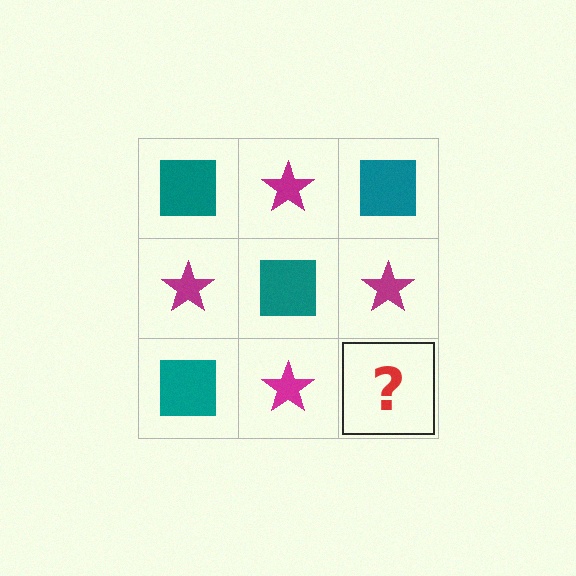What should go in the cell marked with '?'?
The missing cell should contain a teal square.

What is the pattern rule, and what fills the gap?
The rule is that it alternates teal square and magenta star in a checkerboard pattern. The gap should be filled with a teal square.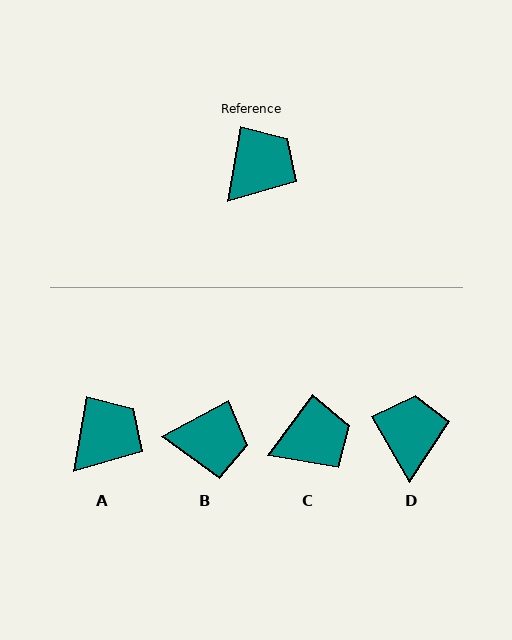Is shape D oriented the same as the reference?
No, it is off by about 40 degrees.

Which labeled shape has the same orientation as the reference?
A.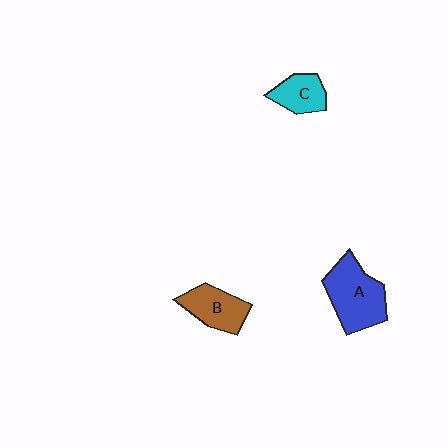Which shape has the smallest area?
Shape C (cyan).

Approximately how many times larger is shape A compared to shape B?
Approximately 1.5 times.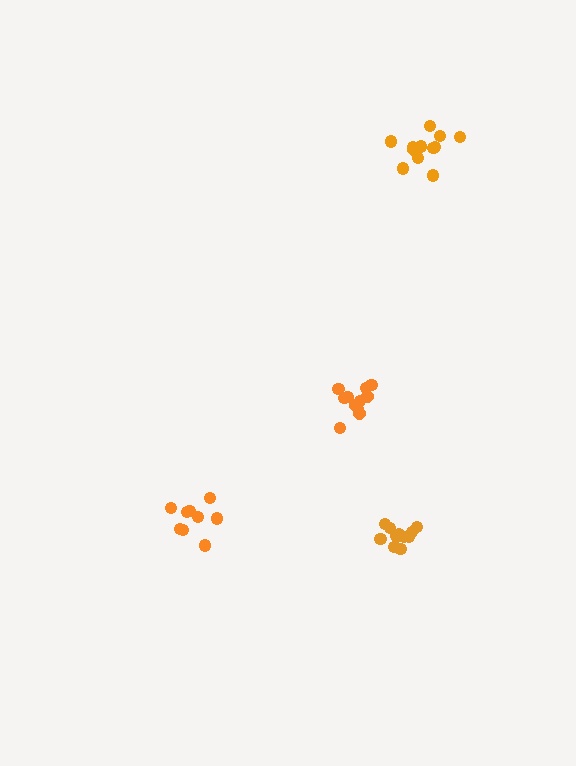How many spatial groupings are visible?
There are 4 spatial groupings.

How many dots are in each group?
Group 1: 12 dots, Group 2: 9 dots, Group 3: 12 dots, Group 4: 11 dots (44 total).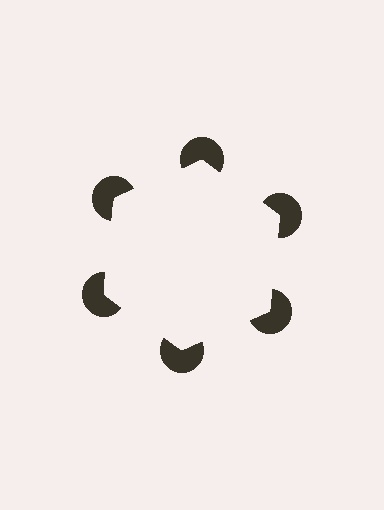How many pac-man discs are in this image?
There are 6 — one at each vertex of the illusory hexagon.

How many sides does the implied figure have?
6 sides.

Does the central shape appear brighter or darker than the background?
It typically appears slightly brighter than the background, even though no actual brightness change is drawn.